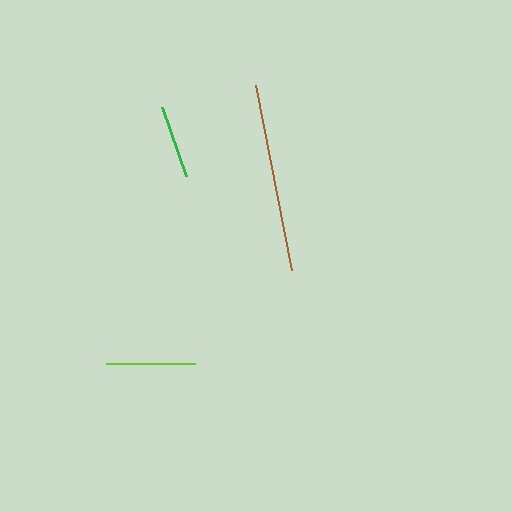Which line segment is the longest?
The brown line is the longest at approximately 189 pixels.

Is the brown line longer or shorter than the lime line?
The brown line is longer than the lime line.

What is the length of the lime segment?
The lime segment is approximately 89 pixels long.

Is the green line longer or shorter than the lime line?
The lime line is longer than the green line.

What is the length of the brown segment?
The brown segment is approximately 189 pixels long.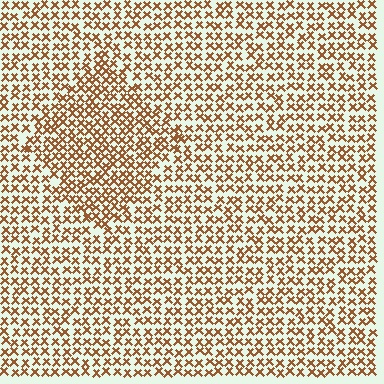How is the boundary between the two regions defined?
The boundary is defined by a change in element density (approximately 1.5x ratio). All elements are the same color, size, and shape.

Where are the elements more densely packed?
The elements are more densely packed inside the diamond boundary.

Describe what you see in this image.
The image contains small brown elements arranged at two different densities. A diamond-shaped region is visible where the elements are more densely packed than the surrounding area.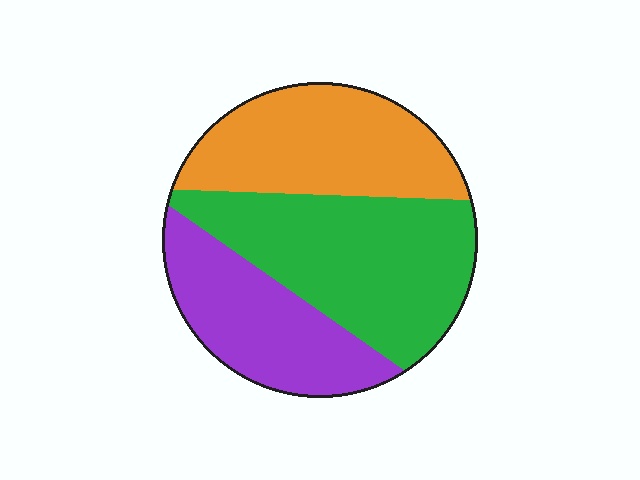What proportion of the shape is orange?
Orange takes up between a quarter and a half of the shape.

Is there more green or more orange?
Green.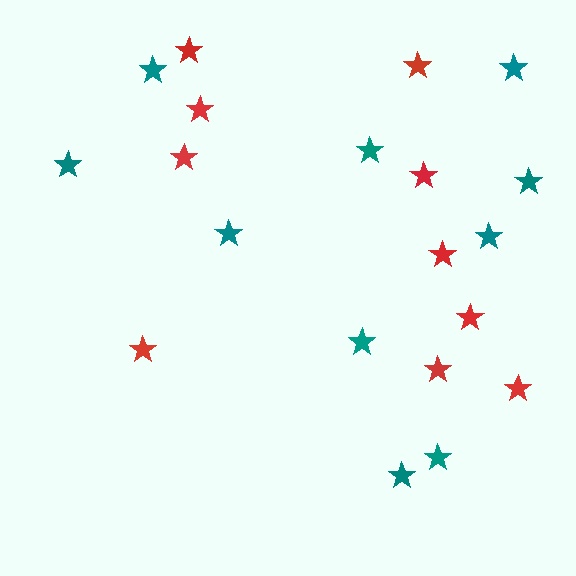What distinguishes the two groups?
There are 2 groups: one group of red stars (10) and one group of teal stars (10).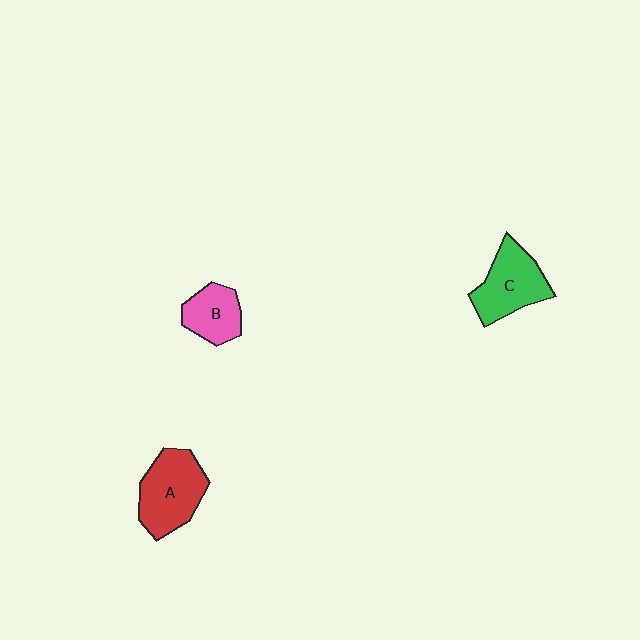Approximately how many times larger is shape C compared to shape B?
Approximately 1.4 times.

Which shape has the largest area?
Shape A (red).